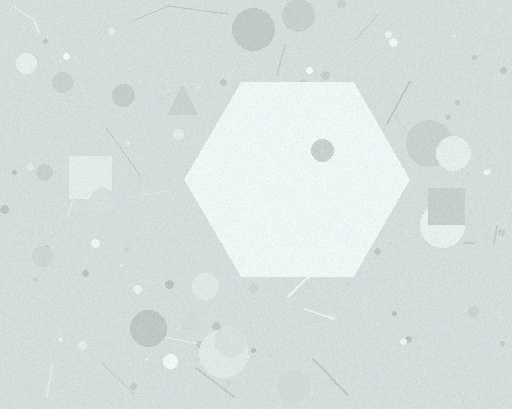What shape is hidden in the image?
A hexagon is hidden in the image.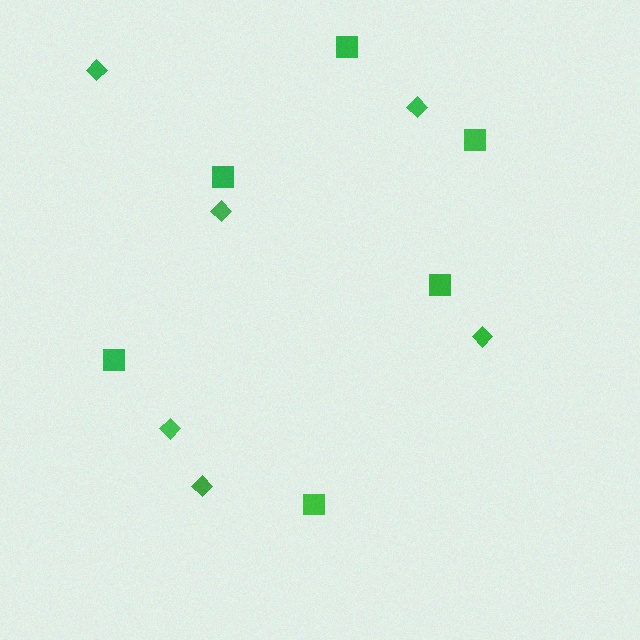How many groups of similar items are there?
There are 2 groups: one group of squares (6) and one group of diamonds (6).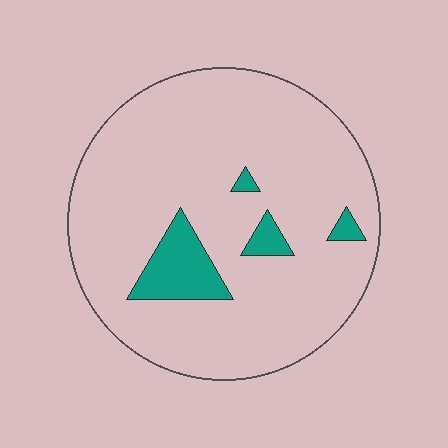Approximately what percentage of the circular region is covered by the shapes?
Approximately 10%.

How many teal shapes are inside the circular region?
4.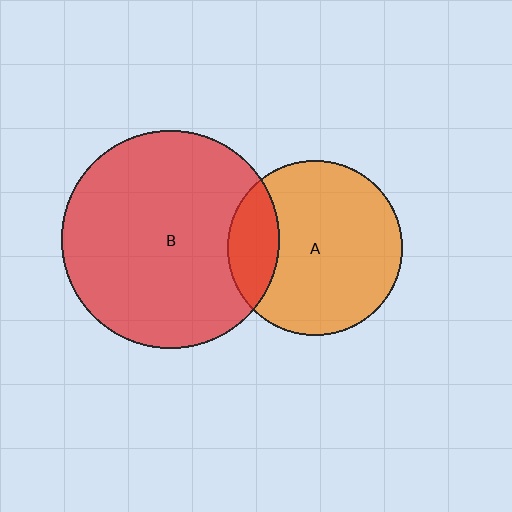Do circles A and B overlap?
Yes.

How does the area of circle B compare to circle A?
Approximately 1.6 times.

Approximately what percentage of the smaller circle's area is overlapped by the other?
Approximately 20%.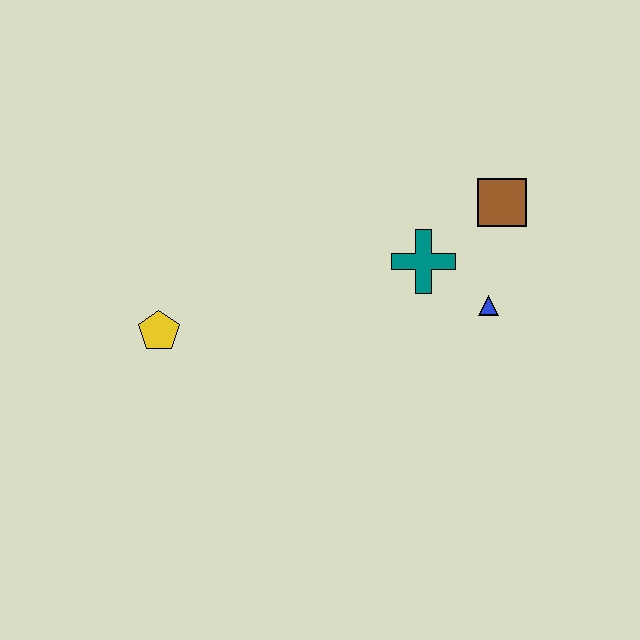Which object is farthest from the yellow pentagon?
The brown square is farthest from the yellow pentagon.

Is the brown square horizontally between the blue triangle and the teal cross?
No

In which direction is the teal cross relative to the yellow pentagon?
The teal cross is to the right of the yellow pentagon.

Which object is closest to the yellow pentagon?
The teal cross is closest to the yellow pentagon.